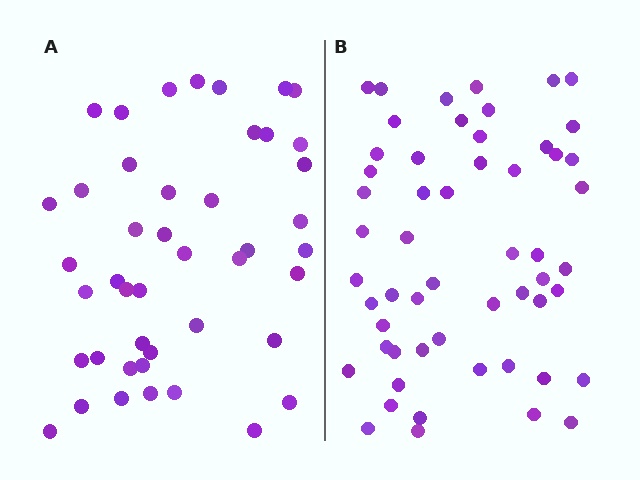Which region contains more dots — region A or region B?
Region B (the right region) has more dots.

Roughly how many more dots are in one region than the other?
Region B has roughly 12 or so more dots than region A.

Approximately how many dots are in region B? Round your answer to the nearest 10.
About 60 dots. (The exact count is 55, which rounds to 60.)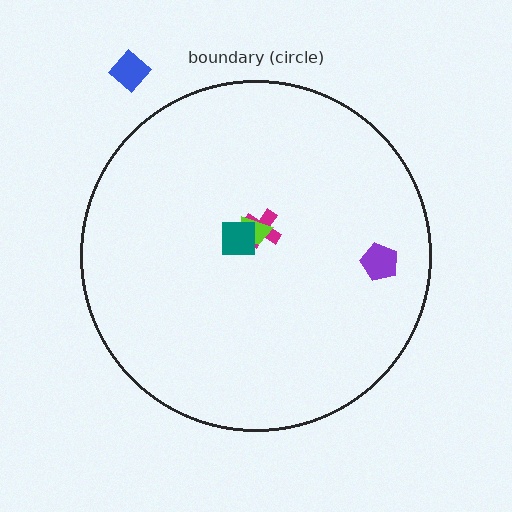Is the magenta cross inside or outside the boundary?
Inside.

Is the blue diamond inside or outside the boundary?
Outside.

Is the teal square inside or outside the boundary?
Inside.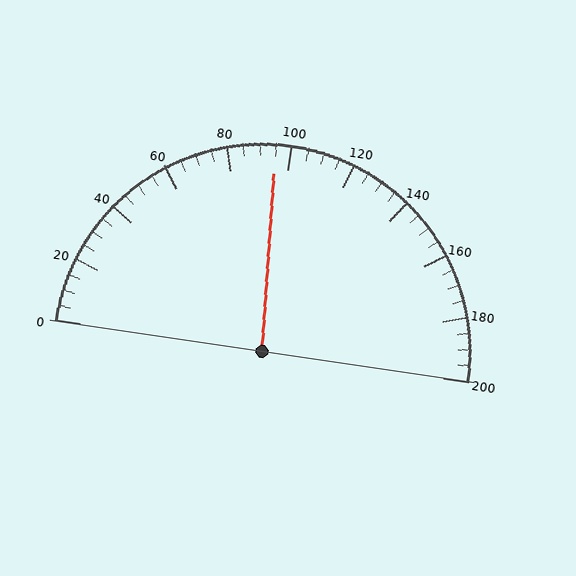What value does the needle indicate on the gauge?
The needle indicates approximately 95.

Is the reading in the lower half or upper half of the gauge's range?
The reading is in the lower half of the range (0 to 200).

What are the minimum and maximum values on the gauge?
The gauge ranges from 0 to 200.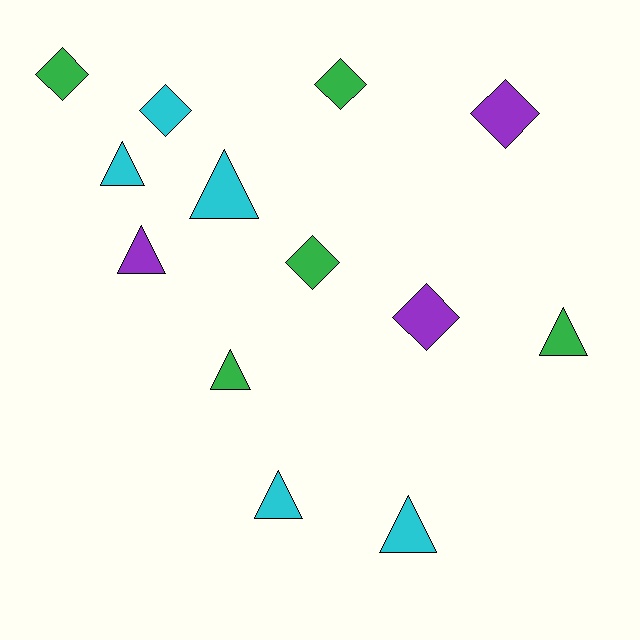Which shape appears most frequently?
Triangle, with 7 objects.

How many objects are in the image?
There are 13 objects.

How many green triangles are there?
There are 2 green triangles.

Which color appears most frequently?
Green, with 5 objects.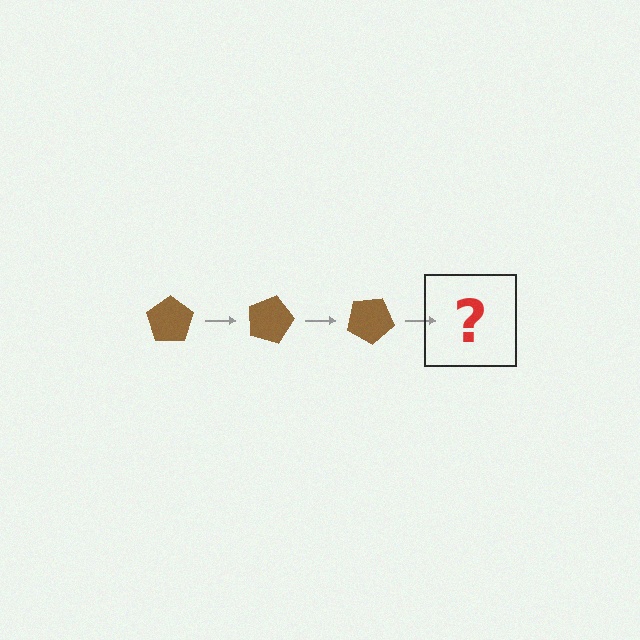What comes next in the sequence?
The next element should be a brown pentagon rotated 45 degrees.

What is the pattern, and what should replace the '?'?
The pattern is that the pentagon rotates 15 degrees each step. The '?' should be a brown pentagon rotated 45 degrees.